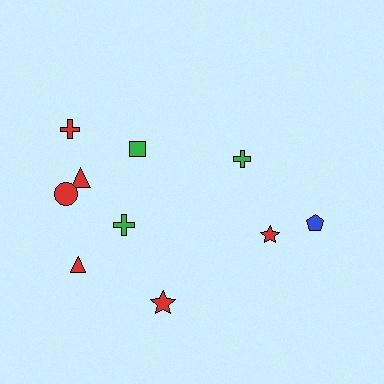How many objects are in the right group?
There are 3 objects.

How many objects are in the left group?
There are 7 objects.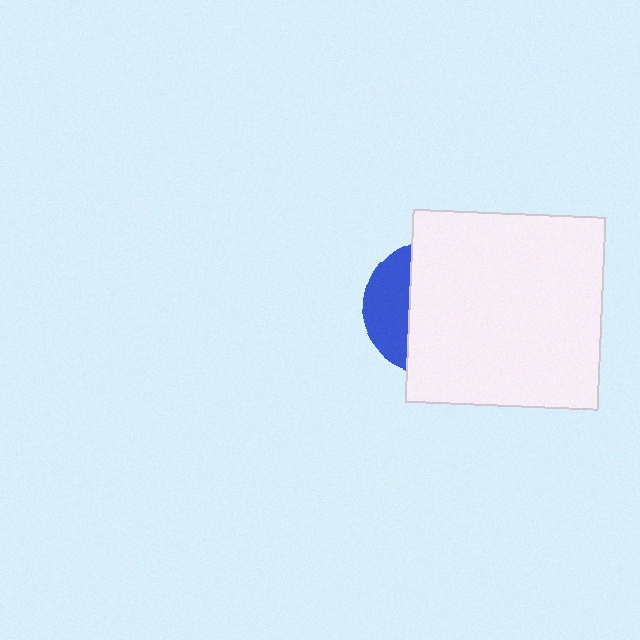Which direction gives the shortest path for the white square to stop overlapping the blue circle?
Moving right gives the shortest separation.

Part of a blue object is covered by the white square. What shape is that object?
It is a circle.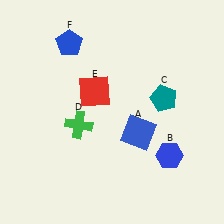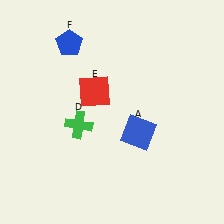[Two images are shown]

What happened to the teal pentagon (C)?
The teal pentagon (C) was removed in Image 2. It was in the top-right area of Image 1.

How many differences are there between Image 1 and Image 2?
There are 2 differences between the two images.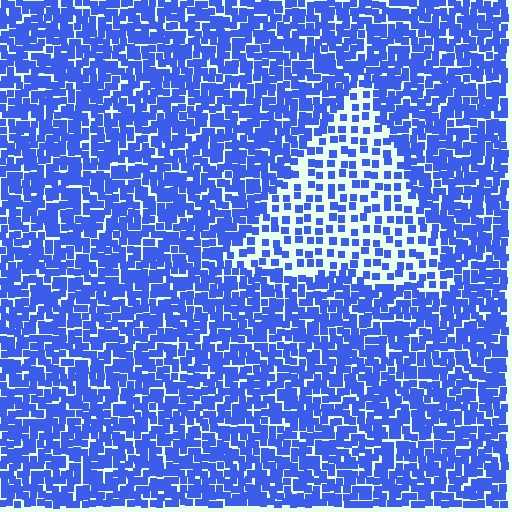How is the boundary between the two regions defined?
The boundary is defined by a change in element density (approximately 2.3x ratio). All elements are the same color, size, and shape.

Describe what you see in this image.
The image contains small blue elements arranged at two different densities. A triangle-shaped region is visible where the elements are less densely packed than the surrounding area.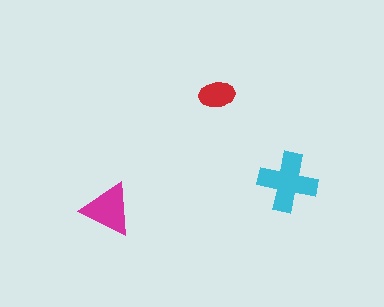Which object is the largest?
The cyan cross.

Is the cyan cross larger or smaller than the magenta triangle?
Larger.